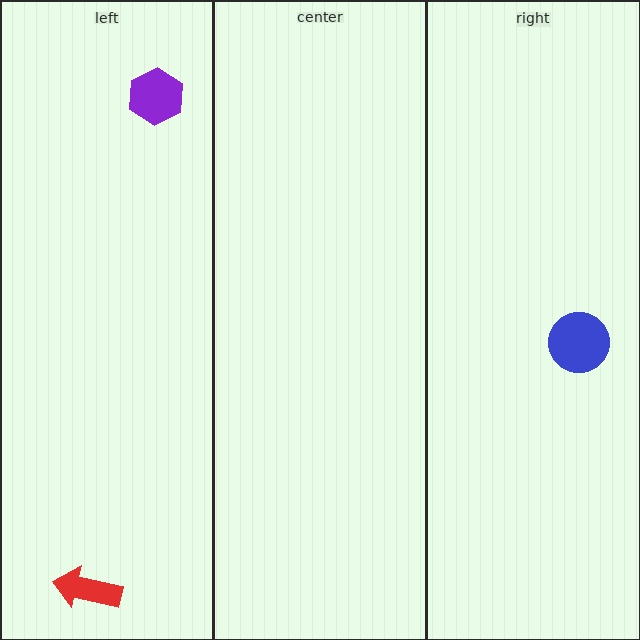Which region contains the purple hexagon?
The left region.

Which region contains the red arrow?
The left region.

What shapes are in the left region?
The red arrow, the purple hexagon.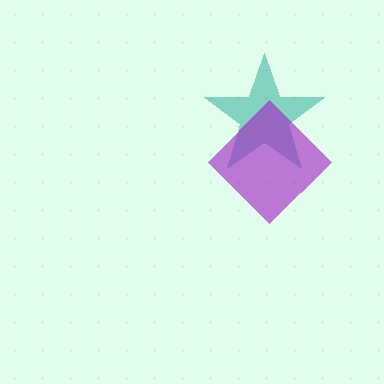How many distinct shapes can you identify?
There are 2 distinct shapes: a teal star, a purple diamond.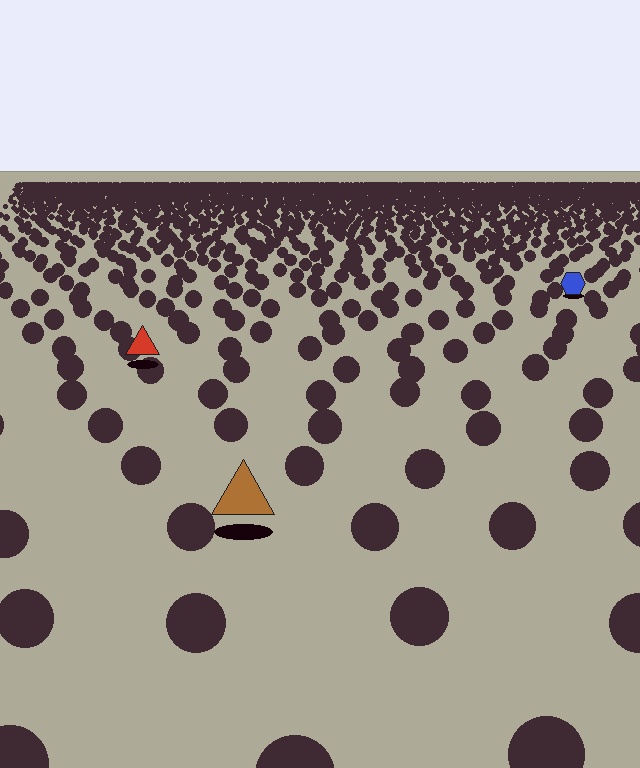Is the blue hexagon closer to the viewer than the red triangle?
No. The red triangle is closer — you can tell from the texture gradient: the ground texture is coarser near it.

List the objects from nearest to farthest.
From nearest to farthest: the brown triangle, the red triangle, the blue hexagon.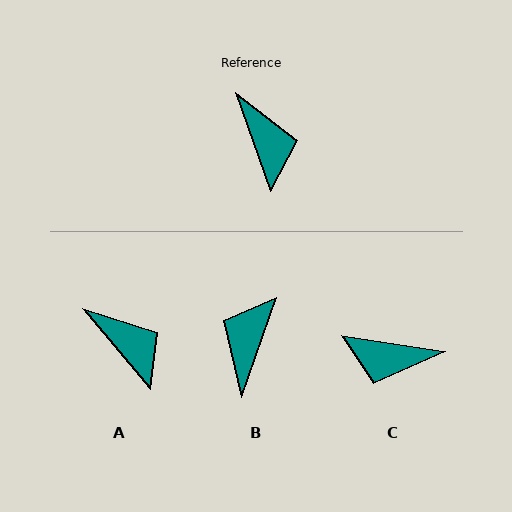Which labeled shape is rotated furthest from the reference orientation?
B, about 141 degrees away.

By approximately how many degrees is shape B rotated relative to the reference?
Approximately 141 degrees counter-clockwise.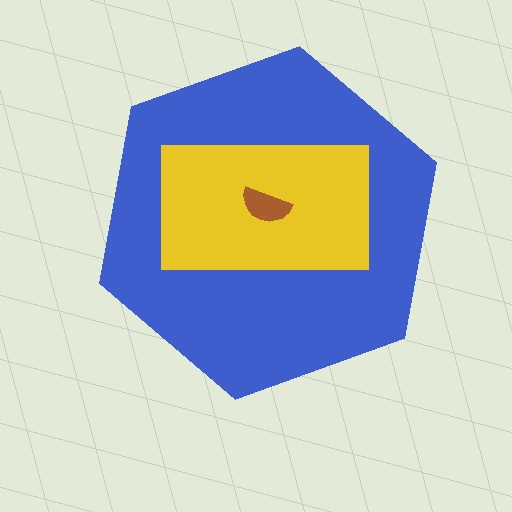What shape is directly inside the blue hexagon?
The yellow rectangle.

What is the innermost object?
The brown semicircle.